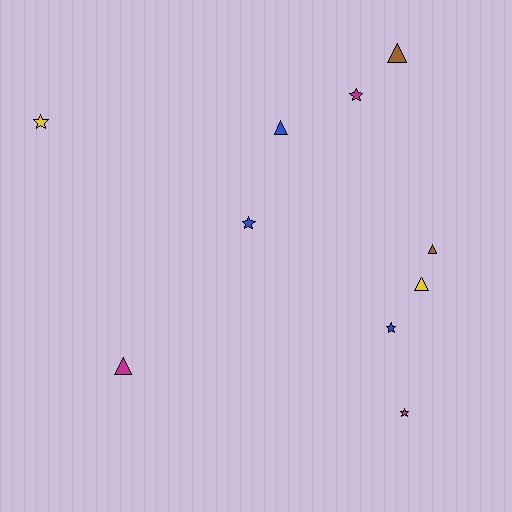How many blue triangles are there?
There is 1 blue triangle.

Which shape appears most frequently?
Triangle, with 5 objects.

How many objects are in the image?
There are 10 objects.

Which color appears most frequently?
Magenta, with 3 objects.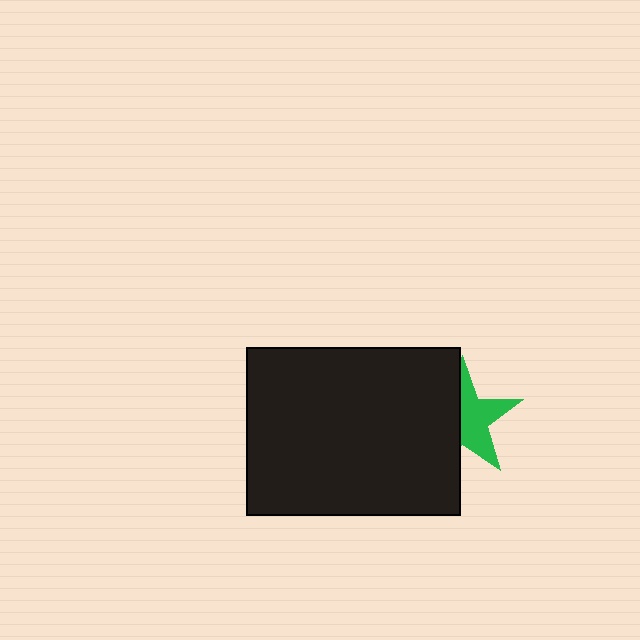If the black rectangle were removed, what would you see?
You would see the complete green star.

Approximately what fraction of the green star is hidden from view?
Roughly 47% of the green star is hidden behind the black rectangle.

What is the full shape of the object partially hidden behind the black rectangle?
The partially hidden object is a green star.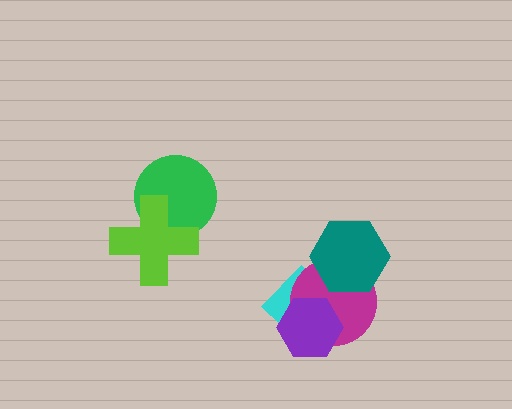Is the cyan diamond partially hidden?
Yes, it is partially covered by another shape.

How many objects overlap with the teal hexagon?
2 objects overlap with the teal hexagon.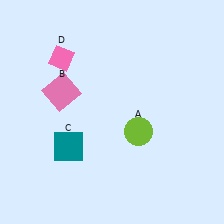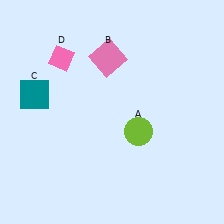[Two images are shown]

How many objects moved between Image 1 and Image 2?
2 objects moved between the two images.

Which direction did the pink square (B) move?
The pink square (B) moved right.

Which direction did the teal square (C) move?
The teal square (C) moved up.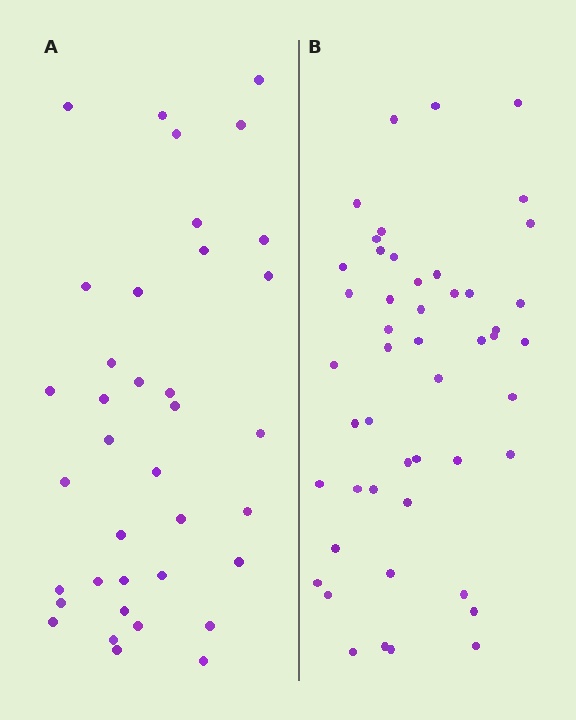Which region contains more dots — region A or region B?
Region B (the right region) has more dots.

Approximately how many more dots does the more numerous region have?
Region B has roughly 12 or so more dots than region A.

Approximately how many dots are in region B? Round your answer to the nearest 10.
About 50 dots. (The exact count is 49, which rounds to 50.)